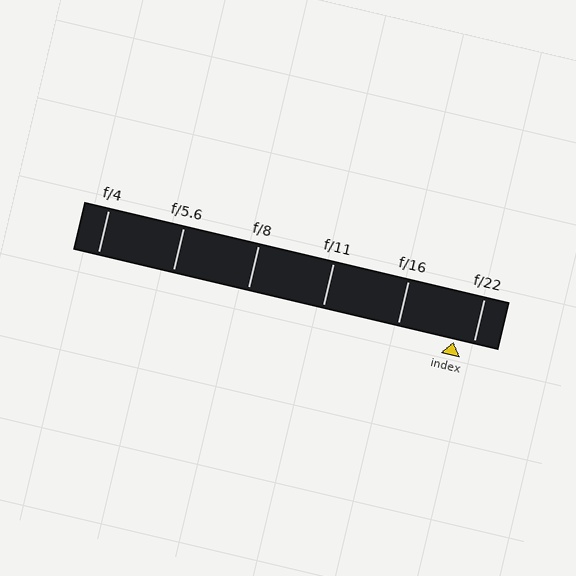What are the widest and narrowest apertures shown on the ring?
The widest aperture shown is f/4 and the narrowest is f/22.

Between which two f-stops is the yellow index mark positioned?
The index mark is between f/16 and f/22.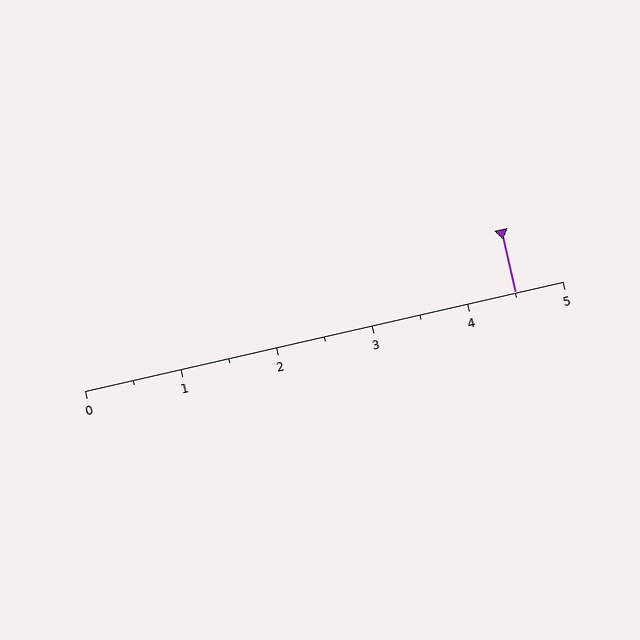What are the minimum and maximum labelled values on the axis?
The axis runs from 0 to 5.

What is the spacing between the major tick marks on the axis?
The major ticks are spaced 1 apart.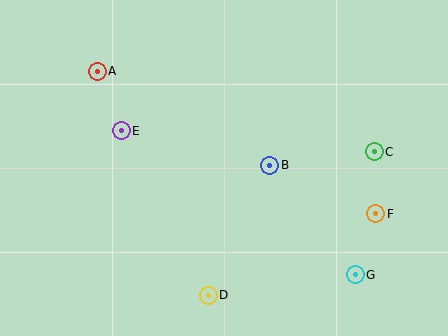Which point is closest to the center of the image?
Point B at (270, 165) is closest to the center.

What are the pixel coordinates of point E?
Point E is at (121, 131).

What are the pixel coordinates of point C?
Point C is at (374, 152).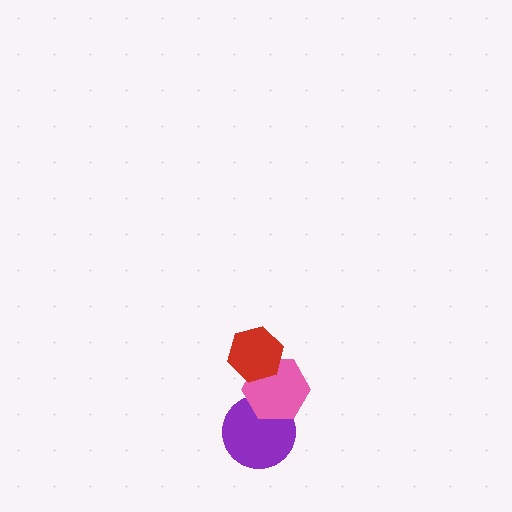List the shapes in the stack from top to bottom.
From top to bottom: the red hexagon, the pink hexagon, the purple circle.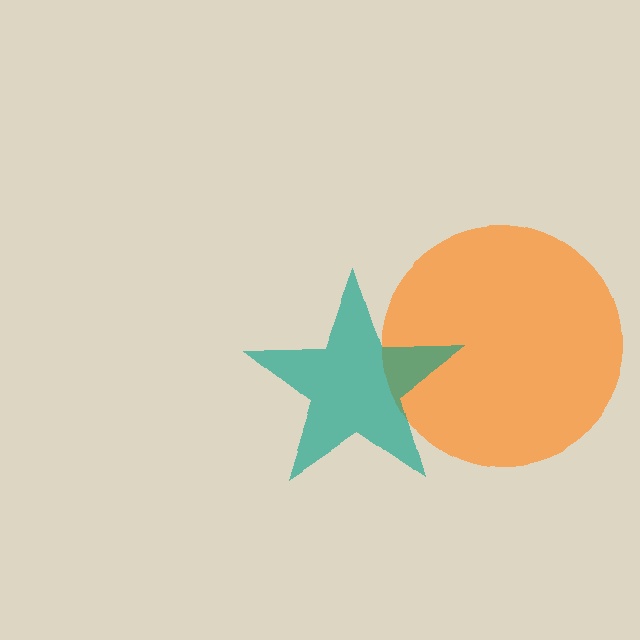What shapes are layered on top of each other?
The layered shapes are: an orange circle, a teal star.